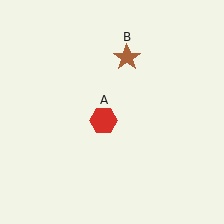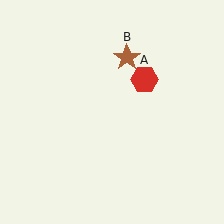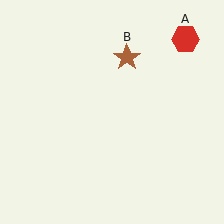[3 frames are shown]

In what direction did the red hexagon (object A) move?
The red hexagon (object A) moved up and to the right.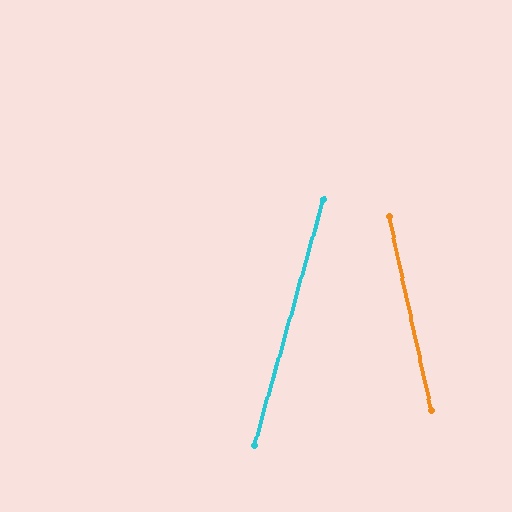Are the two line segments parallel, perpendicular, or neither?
Neither parallel nor perpendicular — they differ by about 28°.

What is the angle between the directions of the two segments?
Approximately 28 degrees.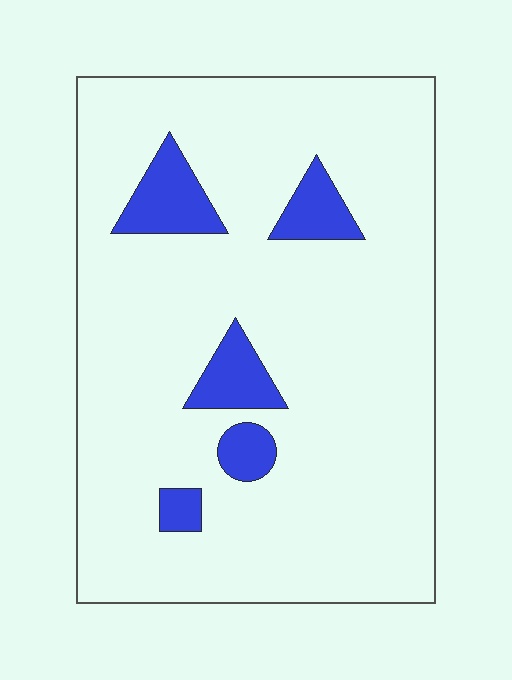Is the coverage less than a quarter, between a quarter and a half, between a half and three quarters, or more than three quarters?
Less than a quarter.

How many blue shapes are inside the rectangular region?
5.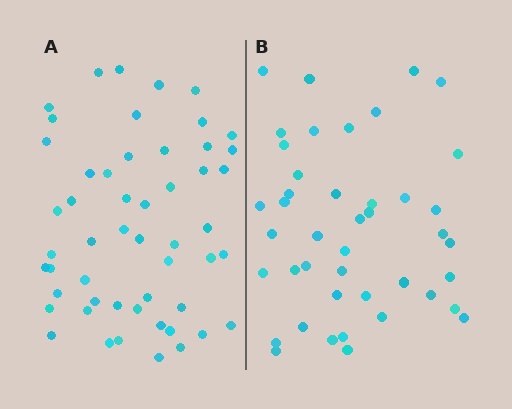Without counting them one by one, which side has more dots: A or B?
Region A (the left region) has more dots.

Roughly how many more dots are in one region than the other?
Region A has roughly 8 or so more dots than region B.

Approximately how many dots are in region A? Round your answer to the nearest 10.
About 50 dots. (The exact count is 52, which rounds to 50.)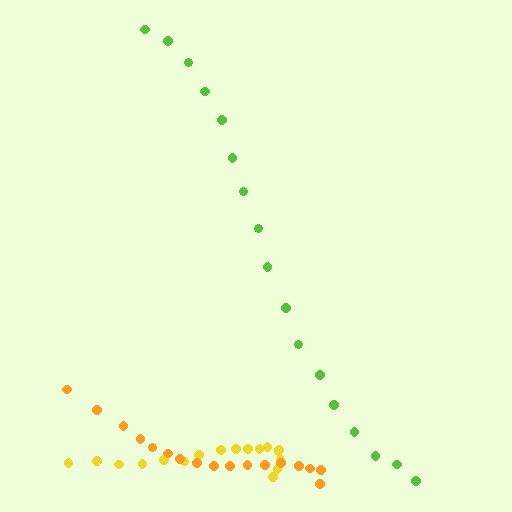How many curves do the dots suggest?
There are 3 distinct paths.